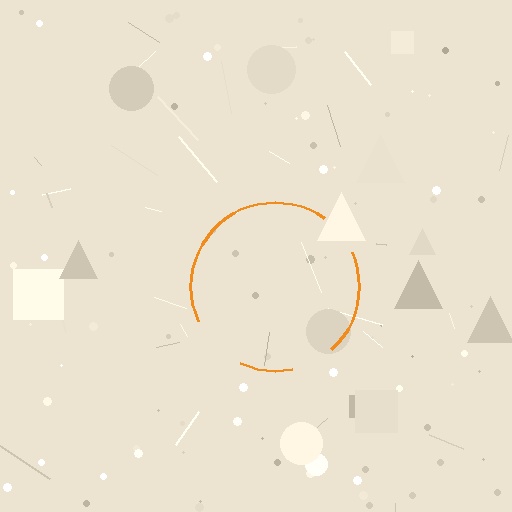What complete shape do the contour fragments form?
The contour fragments form a circle.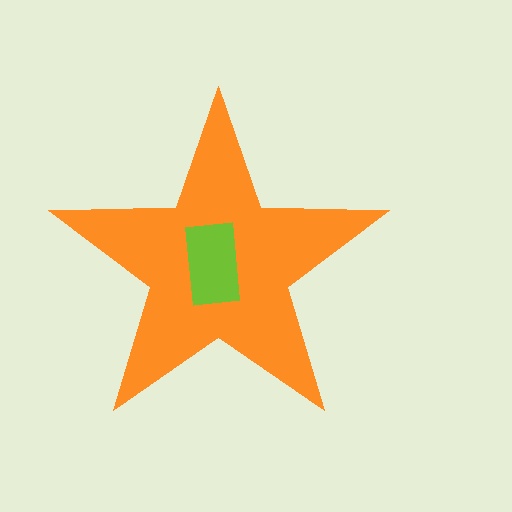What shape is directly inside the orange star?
The lime rectangle.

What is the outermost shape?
The orange star.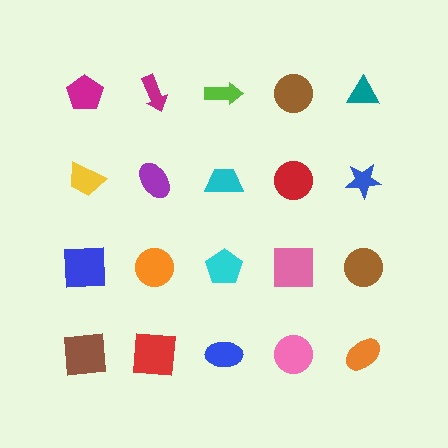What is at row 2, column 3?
A cyan trapezoid.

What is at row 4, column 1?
A brown square.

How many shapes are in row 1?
5 shapes.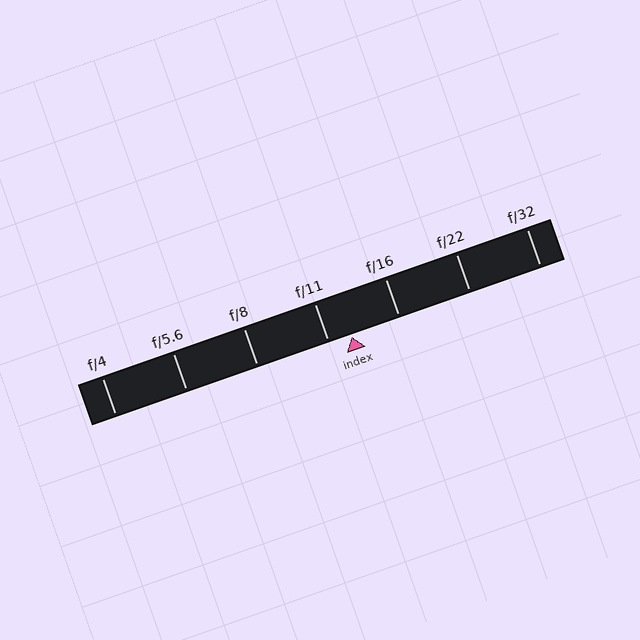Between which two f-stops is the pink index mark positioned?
The index mark is between f/11 and f/16.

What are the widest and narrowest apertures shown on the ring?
The widest aperture shown is f/4 and the narrowest is f/32.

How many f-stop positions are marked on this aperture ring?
There are 7 f-stop positions marked.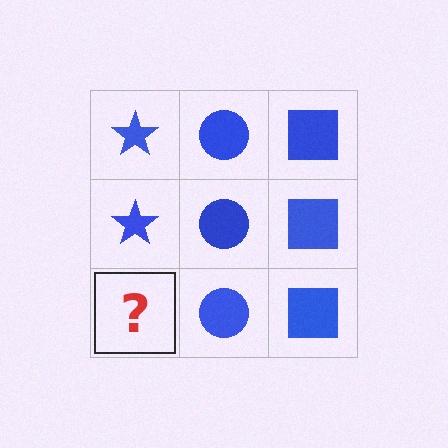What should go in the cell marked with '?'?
The missing cell should contain a blue star.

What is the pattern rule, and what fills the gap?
The rule is that each column has a consistent shape. The gap should be filled with a blue star.